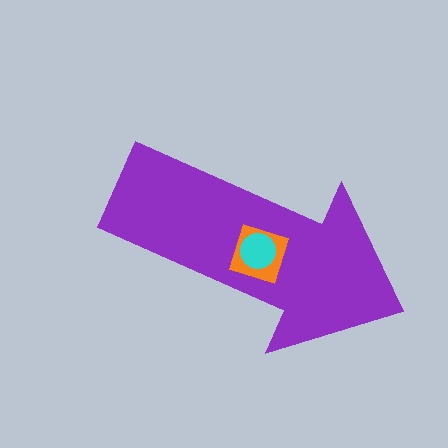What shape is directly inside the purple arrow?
The orange square.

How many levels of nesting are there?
3.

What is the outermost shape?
The purple arrow.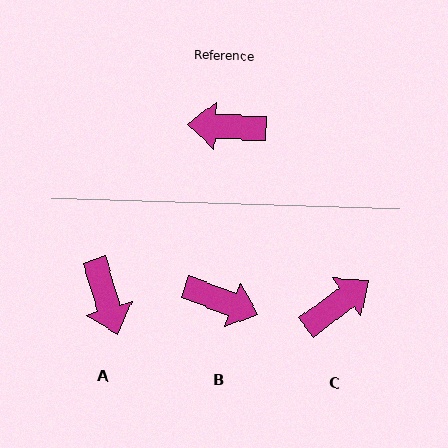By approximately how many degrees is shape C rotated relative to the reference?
Approximately 141 degrees clockwise.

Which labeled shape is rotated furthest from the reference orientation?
B, about 162 degrees away.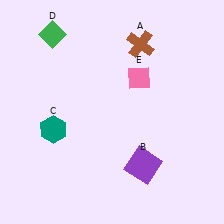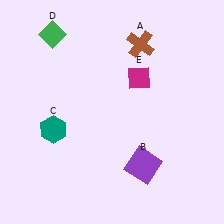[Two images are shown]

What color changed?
The diamond (E) changed from pink in Image 1 to magenta in Image 2.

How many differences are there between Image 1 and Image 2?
There is 1 difference between the two images.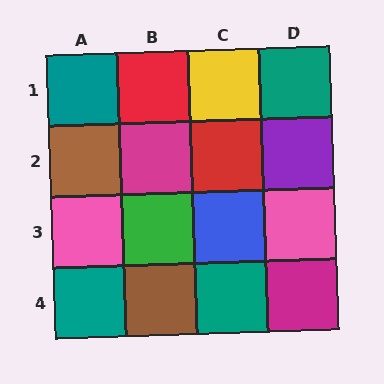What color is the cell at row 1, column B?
Red.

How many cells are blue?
1 cell is blue.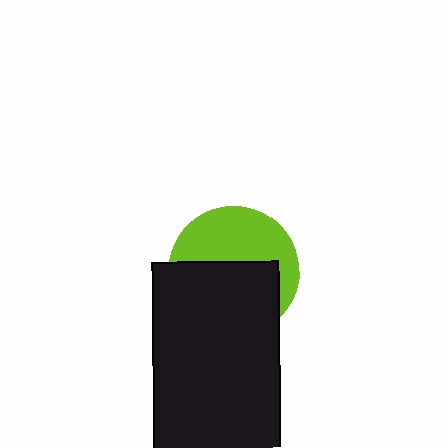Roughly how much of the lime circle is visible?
About half of it is visible (roughly 46%).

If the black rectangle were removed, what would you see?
You would see the complete lime circle.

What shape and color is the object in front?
The object in front is a black rectangle.